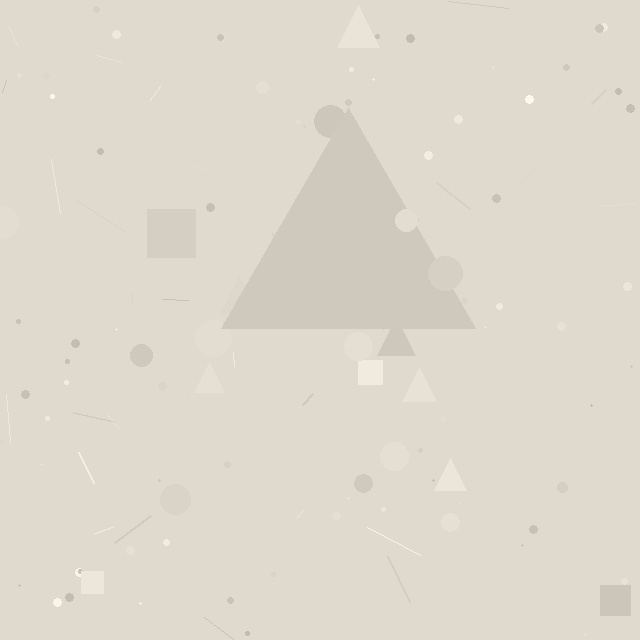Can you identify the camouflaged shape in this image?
The camouflaged shape is a triangle.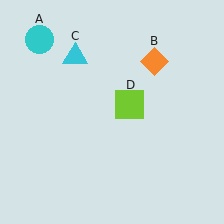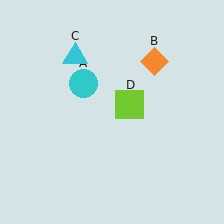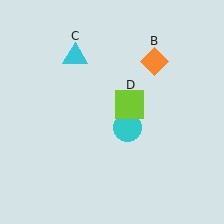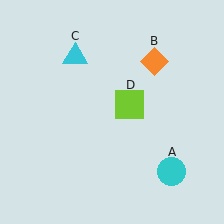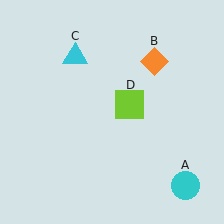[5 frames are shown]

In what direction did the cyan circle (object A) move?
The cyan circle (object A) moved down and to the right.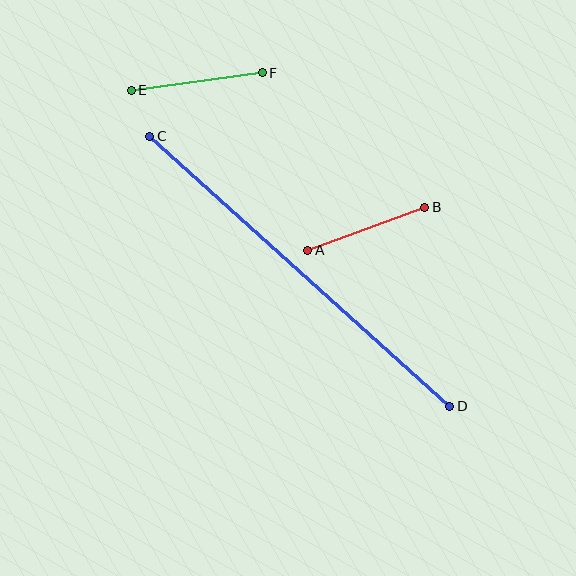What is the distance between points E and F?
The distance is approximately 132 pixels.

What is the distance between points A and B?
The distance is approximately 125 pixels.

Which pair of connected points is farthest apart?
Points C and D are farthest apart.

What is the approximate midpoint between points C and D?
The midpoint is at approximately (300, 271) pixels.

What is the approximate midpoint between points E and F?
The midpoint is at approximately (197, 82) pixels.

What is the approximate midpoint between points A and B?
The midpoint is at approximately (366, 229) pixels.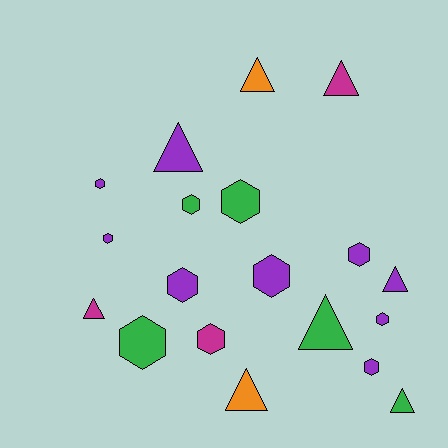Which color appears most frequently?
Purple, with 9 objects.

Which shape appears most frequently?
Hexagon, with 11 objects.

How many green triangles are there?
There are 2 green triangles.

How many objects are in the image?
There are 19 objects.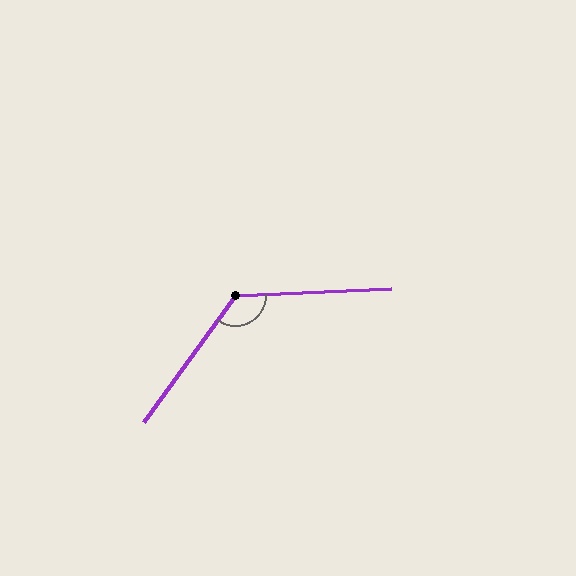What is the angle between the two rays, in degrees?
Approximately 128 degrees.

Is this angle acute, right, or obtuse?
It is obtuse.